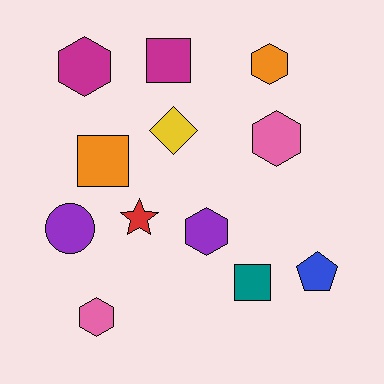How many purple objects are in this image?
There are 2 purple objects.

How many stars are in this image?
There is 1 star.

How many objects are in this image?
There are 12 objects.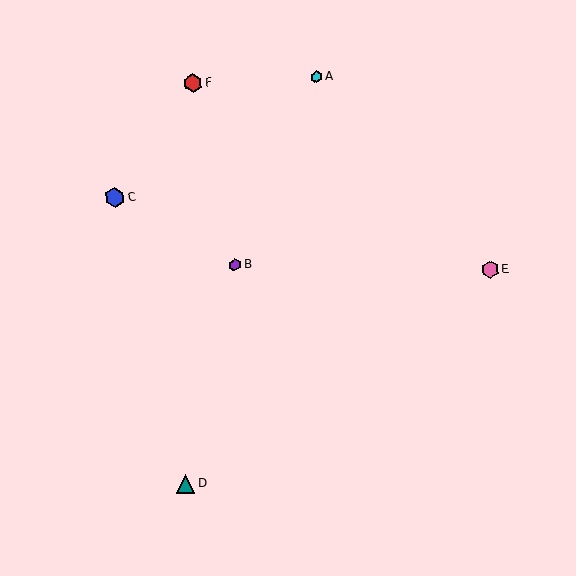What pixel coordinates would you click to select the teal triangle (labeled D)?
Click at (185, 484) to select the teal triangle D.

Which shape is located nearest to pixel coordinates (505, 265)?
The pink hexagon (labeled E) at (490, 270) is nearest to that location.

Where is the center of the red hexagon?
The center of the red hexagon is at (193, 83).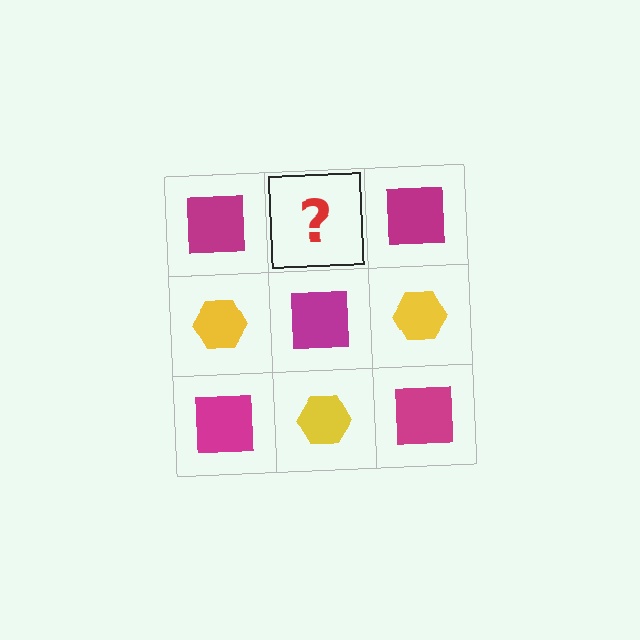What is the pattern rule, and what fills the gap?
The rule is that it alternates magenta square and yellow hexagon in a checkerboard pattern. The gap should be filled with a yellow hexagon.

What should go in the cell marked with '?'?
The missing cell should contain a yellow hexagon.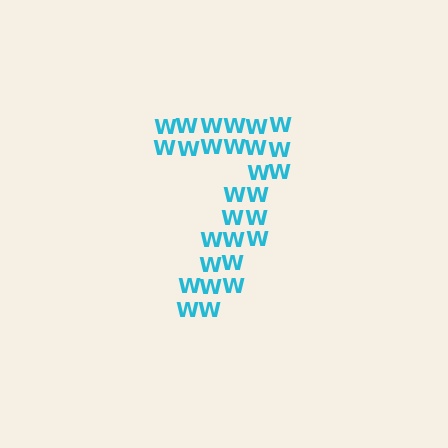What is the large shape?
The large shape is the digit 7.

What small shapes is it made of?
It is made of small letter W's.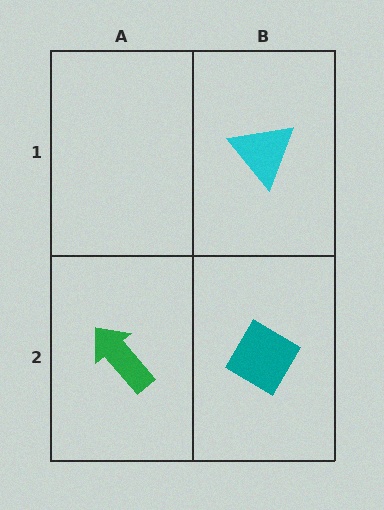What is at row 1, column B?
A cyan triangle.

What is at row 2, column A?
A green arrow.